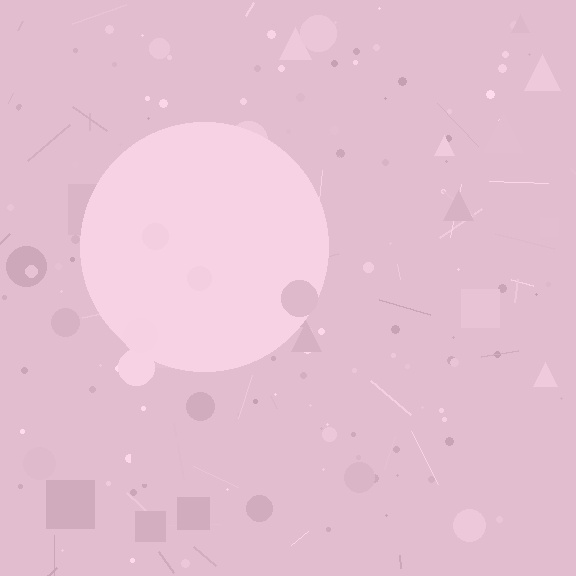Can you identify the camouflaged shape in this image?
The camouflaged shape is a circle.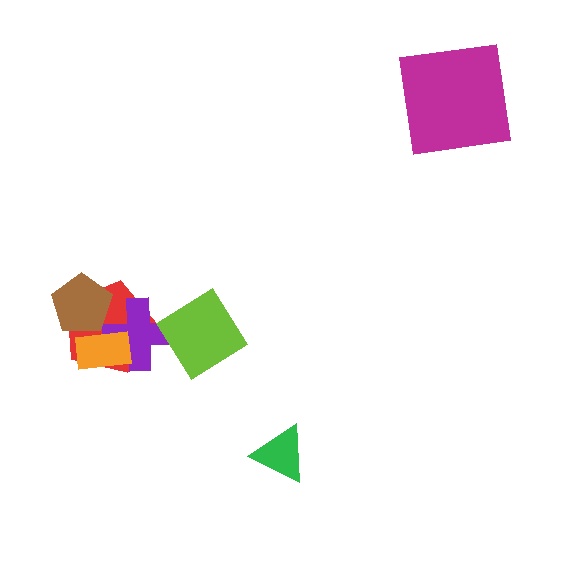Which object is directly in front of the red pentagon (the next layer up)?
The purple cross is directly in front of the red pentagon.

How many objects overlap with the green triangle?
0 objects overlap with the green triangle.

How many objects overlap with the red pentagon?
3 objects overlap with the red pentagon.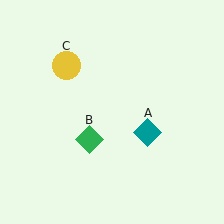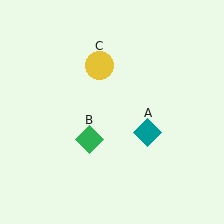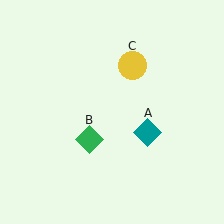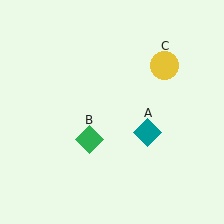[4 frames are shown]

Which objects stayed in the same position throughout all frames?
Teal diamond (object A) and green diamond (object B) remained stationary.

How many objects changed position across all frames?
1 object changed position: yellow circle (object C).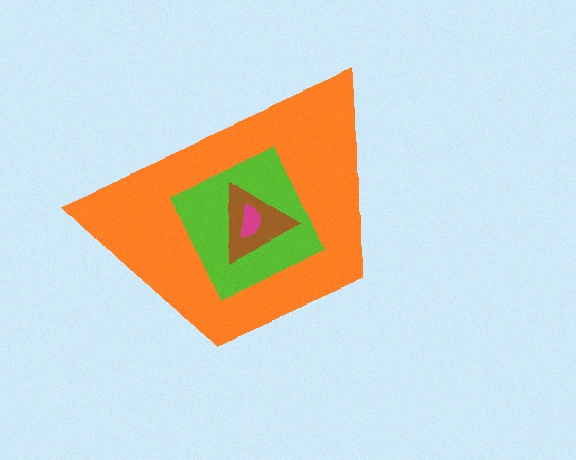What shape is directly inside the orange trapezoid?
The lime diamond.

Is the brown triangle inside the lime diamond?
Yes.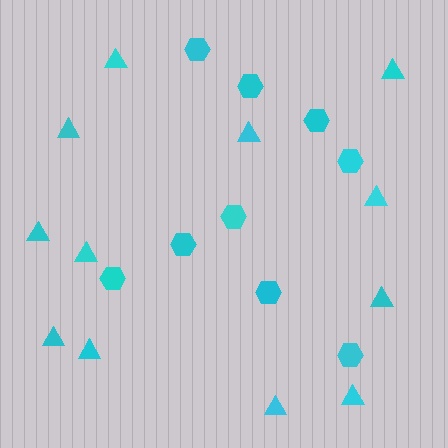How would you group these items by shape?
There are 2 groups: one group of hexagons (9) and one group of triangles (12).